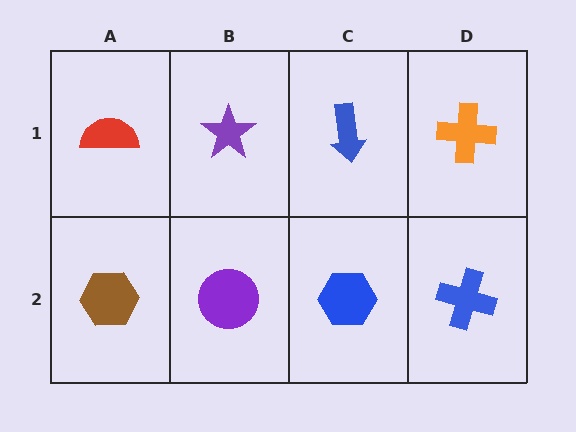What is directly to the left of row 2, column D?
A blue hexagon.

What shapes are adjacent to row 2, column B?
A purple star (row 1, column B), a brown hexagon (row 2, column A), a blue hexagon (row 2, column C).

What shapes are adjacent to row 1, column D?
A blue cross (row 2, column D), a blue arrow (row 1, column C).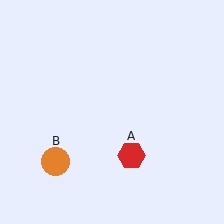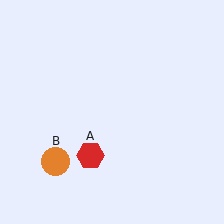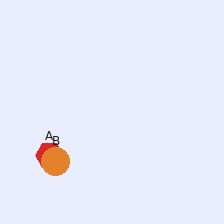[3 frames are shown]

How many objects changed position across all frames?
1 object changed position: red hexagon (object A).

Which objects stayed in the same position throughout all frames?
Orange circle (object B) remained stationary.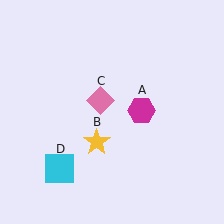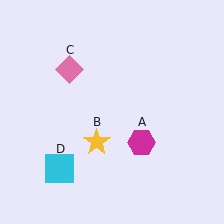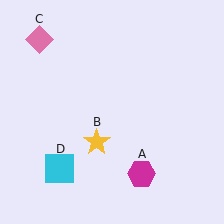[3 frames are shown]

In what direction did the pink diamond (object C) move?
The pink diamond (object C) moved up and to the left.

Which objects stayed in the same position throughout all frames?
Yellow star (object B) and cyan square (object D) remained stationary.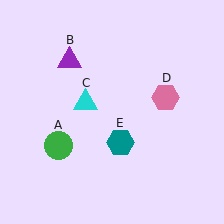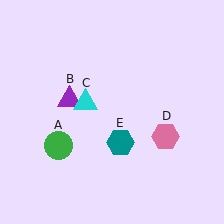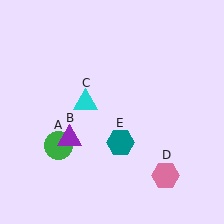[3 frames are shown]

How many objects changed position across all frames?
2 objects changed position: purple triangle (object B), pink hexagon (object D).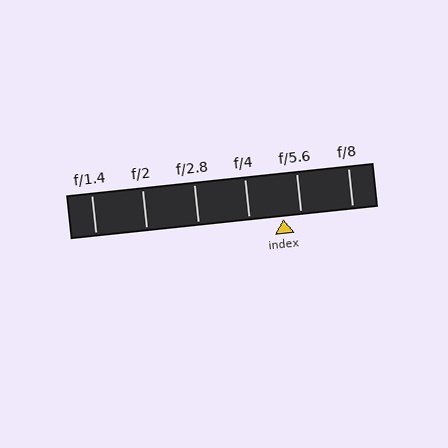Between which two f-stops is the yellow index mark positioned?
The index mark is between f/4 and f/5.6.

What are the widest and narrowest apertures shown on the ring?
The widest aperture shown is f/1.4 and the narrowest is f/8.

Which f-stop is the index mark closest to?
The index mark is closest to f/5.6.